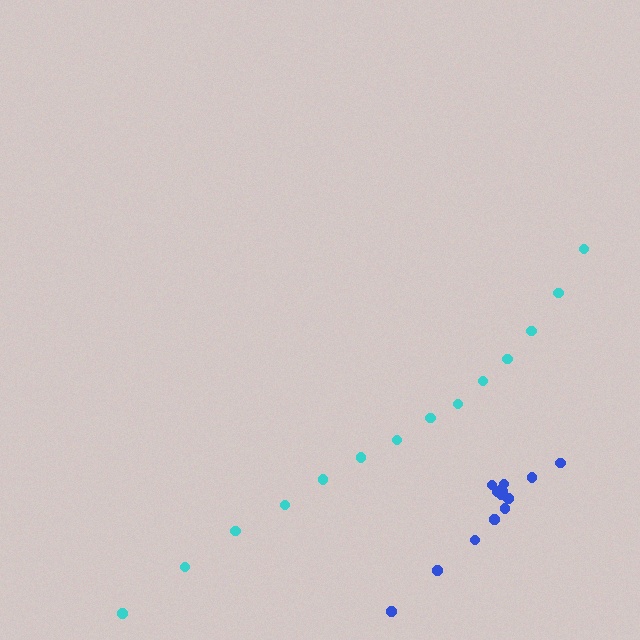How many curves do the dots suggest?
There are 2 distinct paths.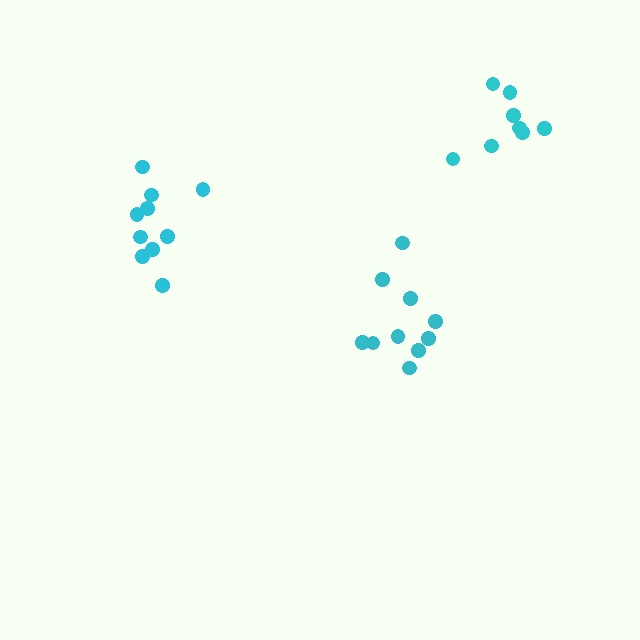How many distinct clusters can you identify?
There are 3 distinct clusters.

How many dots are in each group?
Group 1: 10 dots, Group 2: 10 dots, Group 3: 8 dots (28 total).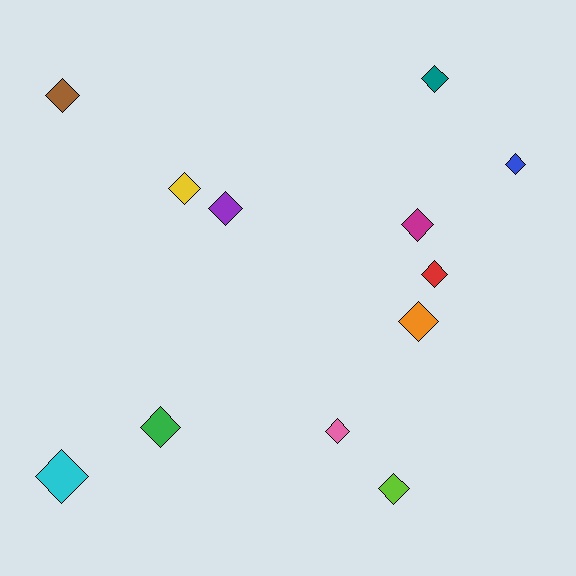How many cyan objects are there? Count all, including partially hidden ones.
There is 1 cyan object.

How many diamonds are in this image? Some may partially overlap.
There are 12 diamonds.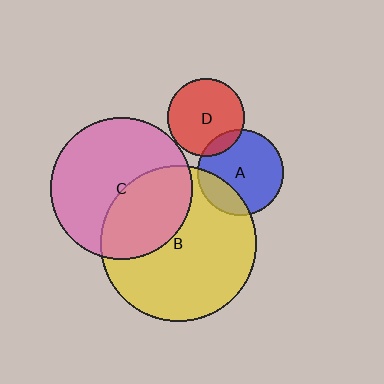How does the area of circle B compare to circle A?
Approximately 3.3 times.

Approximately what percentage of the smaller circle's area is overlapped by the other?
Approximately 10%.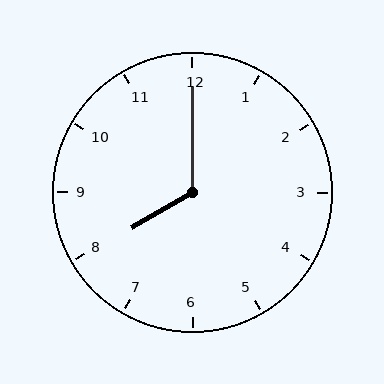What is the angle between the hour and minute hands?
Approximately 120 degrees.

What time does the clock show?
8:00.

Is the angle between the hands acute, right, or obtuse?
It is obtuse.